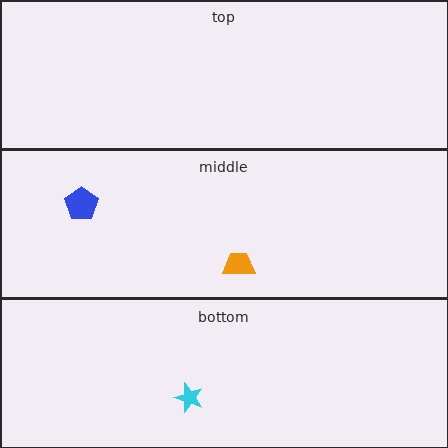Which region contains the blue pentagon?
The middle region.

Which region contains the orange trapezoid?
The middle region.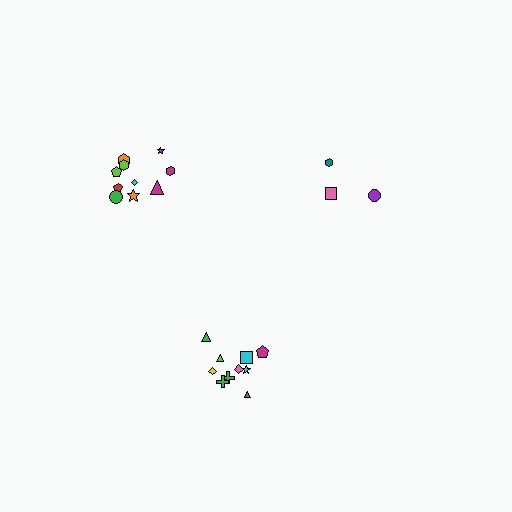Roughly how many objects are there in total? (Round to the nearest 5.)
Roughly 25 objects in total.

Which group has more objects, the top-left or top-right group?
The top-left group.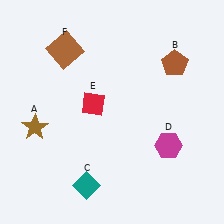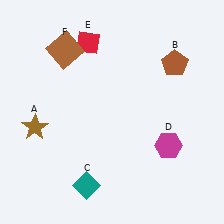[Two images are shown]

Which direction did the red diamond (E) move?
The red diamond (E) moved up.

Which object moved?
The red diamond (E) moved up.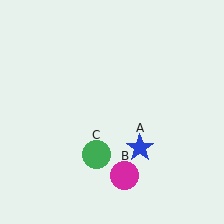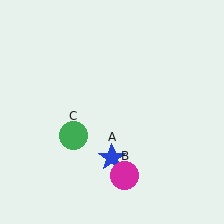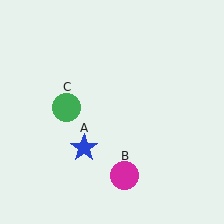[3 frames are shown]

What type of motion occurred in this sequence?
The blue star (object A), green circle (object C) rotated clockwise around the center of the scene.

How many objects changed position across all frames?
2 objects changed position: blue star (object A), green circle (object C).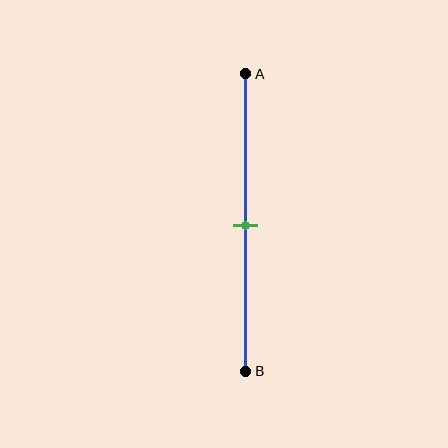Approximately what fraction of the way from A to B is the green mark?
The green mark is approximately 50% of the way from A to B.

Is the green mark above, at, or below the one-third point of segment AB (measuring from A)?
The green mark is below the one-third point of segment AB.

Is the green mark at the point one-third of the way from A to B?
No, the mark is at about 50% from A, not at the 33% one-third point.